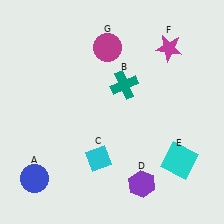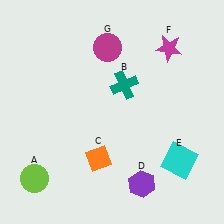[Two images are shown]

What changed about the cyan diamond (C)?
In Image 1, C is cyan. In Image 2, it changed to orange.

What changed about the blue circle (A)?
In Image 1, A is blue. In Image 2, it changed to lime.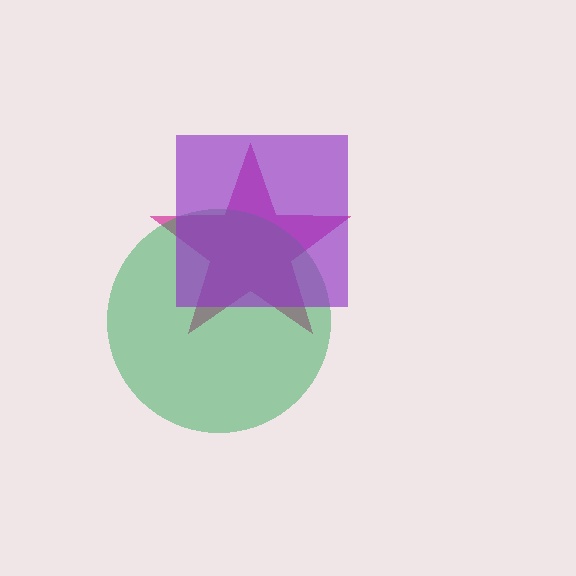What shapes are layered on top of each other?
The layered shapes are: a magenta star, a green circle, a purple square.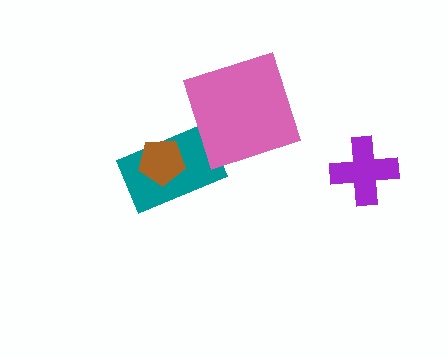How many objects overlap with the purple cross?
0 objects overlap with the purple cross.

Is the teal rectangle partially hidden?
Yes, it is partially covered by another shape.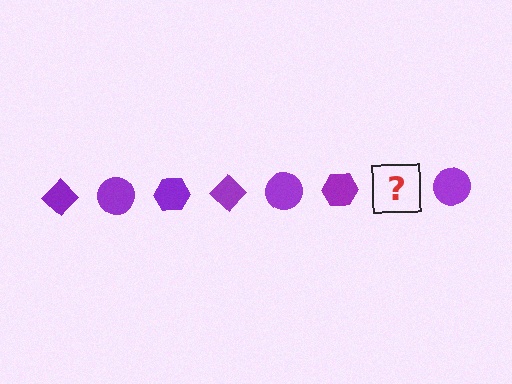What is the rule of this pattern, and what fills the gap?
The rule is that the pattern cycles through diamond, circle, hexagon shapes in purple. The gap should be filled with a purple diamond.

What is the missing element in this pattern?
The missing element is a purple diamond.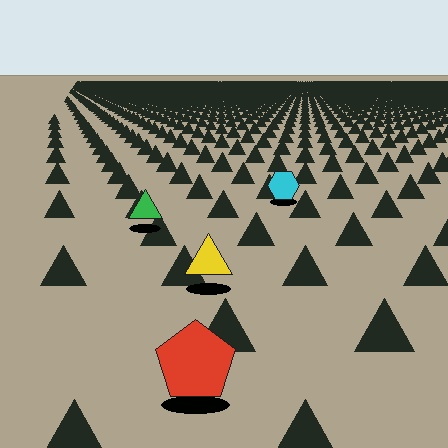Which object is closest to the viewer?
The red pentagon is closest. The texture marks near it are larger and more spread out.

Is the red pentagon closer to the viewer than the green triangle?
Yes. The red pentagon is closer — you can tell from the texture gradient: the ground texture is coarser near it.